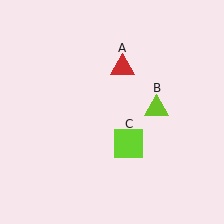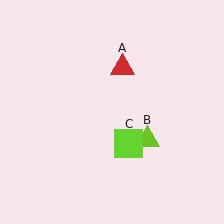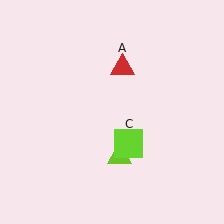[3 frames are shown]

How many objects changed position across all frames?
1 object changed position: lime triangle (object B).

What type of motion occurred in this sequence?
The lime triangle (object B) rotated clockwise around the center of the scene.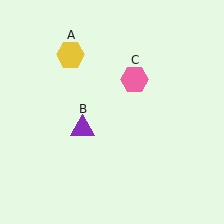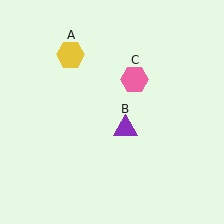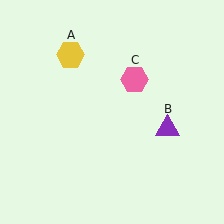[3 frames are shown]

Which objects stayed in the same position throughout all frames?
Yellow hexagon (object A) and pink hexagon (object C) remained stationary.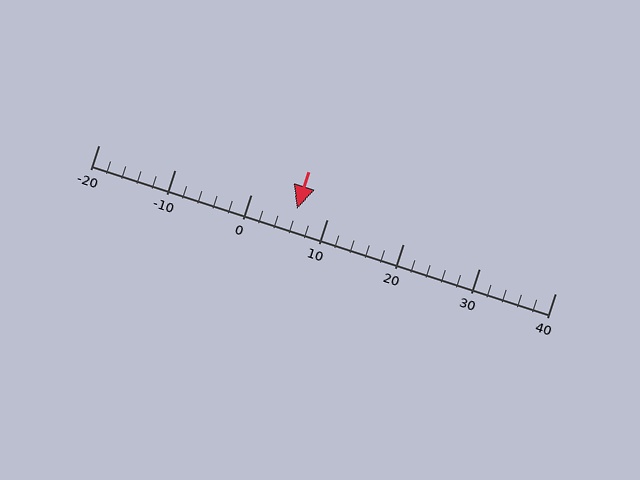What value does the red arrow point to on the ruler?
The red arrow points to approximately 6.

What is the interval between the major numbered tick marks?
The major tick marks are spaced 10 units apart.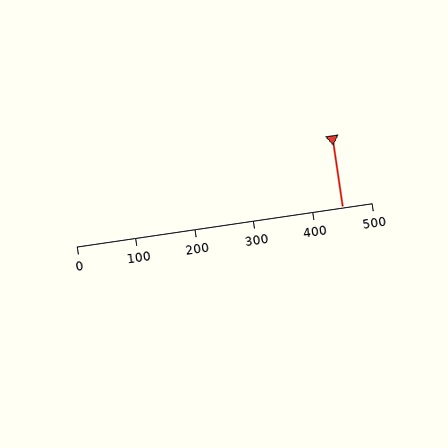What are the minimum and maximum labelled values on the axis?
The axis runs from 0 to 500.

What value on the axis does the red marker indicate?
The marker indicates approximately 450.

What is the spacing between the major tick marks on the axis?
The major ticks are spaced 100 apart.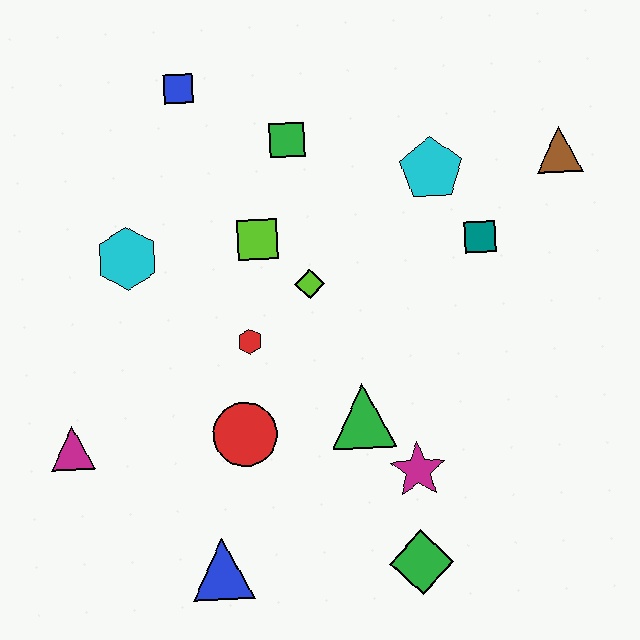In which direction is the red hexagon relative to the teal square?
The red hexagon is to the left of the teal square.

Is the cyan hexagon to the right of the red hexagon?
No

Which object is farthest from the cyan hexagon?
The brown triangle is farthest from the cyan hexagon.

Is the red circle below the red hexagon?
Yes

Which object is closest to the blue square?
The green square is closest to the blue square.